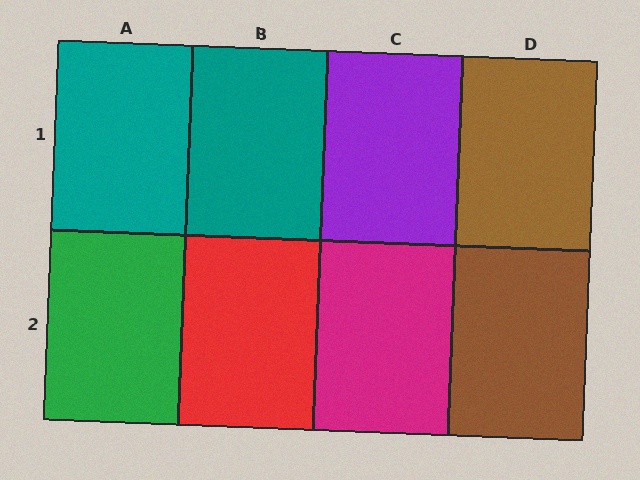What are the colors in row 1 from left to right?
Teal, teal, purple, brown.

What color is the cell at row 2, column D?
Brown.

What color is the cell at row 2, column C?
Magenta.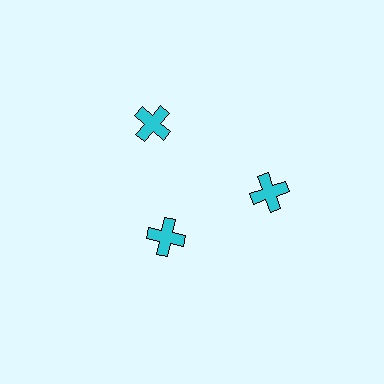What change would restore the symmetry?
The symmetry would be restored by moving it outward, back onto the ring so that all 3 crosses sit at equal angles and equal distance from the center.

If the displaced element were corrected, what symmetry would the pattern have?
It would have 3-fold rotational symmetry — the pattern would map onto itself every 120 degrees.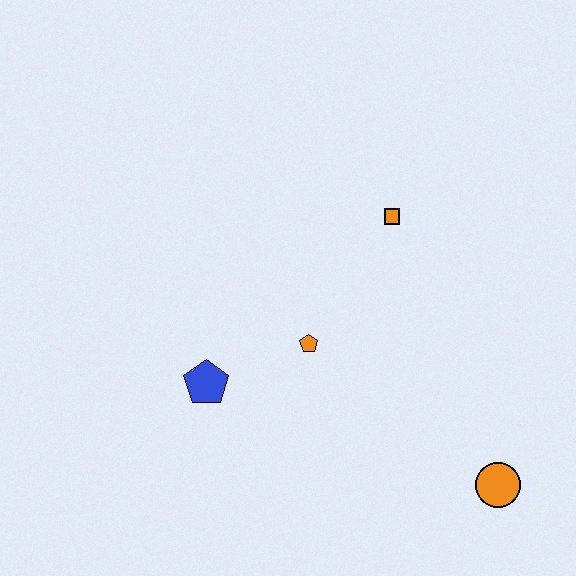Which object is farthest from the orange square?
The orange circle is farthest from the orange square.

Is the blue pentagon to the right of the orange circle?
No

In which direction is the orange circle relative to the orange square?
The orange circle is below the orange square.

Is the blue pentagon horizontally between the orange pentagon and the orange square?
No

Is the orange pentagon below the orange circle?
No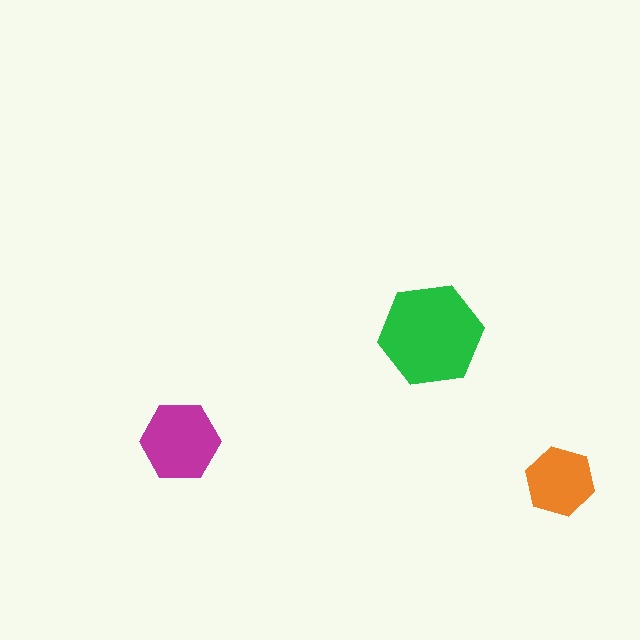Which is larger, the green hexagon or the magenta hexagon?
The green one.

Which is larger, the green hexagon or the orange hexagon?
The green one.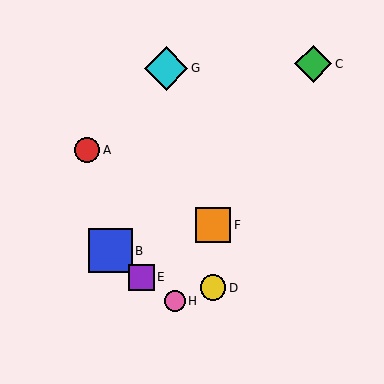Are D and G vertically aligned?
No, D is at x≈213 and G is at x≈166.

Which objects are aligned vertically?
Objects D, F are aligned vertically.